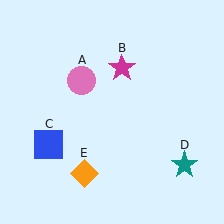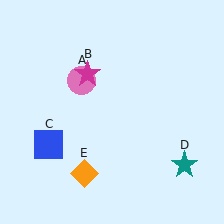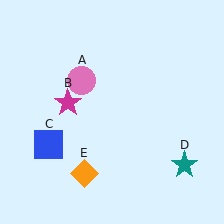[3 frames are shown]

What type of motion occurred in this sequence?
The magenta star (object B) rotated counterclockwise around the center of the scene.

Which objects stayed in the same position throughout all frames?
Pink circle (object A) and blue square (object C) and teal star (object D) and orange diamond (object E) remained stationary.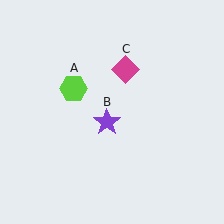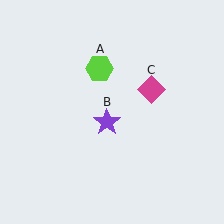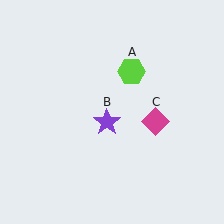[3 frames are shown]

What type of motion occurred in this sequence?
The lime hexagon (object A), magenta diamond (object C) rotated clockwise around the center of the scene.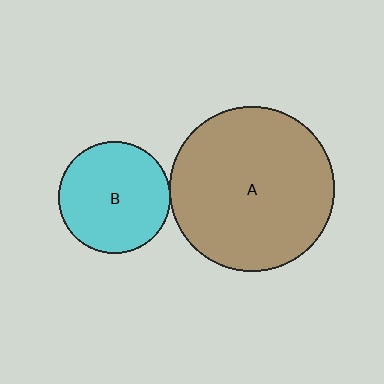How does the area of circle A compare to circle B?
Approximately 2.2 times.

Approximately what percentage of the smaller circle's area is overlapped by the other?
Approximately 5%.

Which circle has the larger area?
Circle A (brown).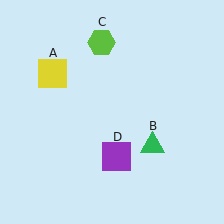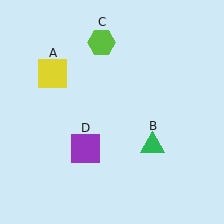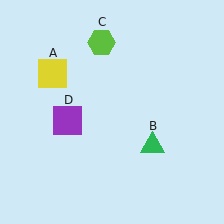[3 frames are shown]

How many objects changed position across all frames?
1 object changed position: purple square (object D).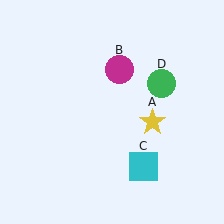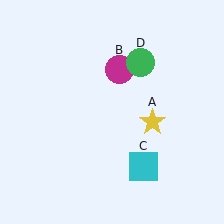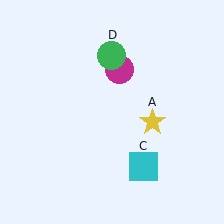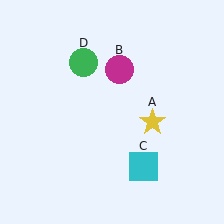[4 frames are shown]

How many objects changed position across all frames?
1 object changed position: green circle (object D).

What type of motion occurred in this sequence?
The green circle (object D) rotated counterclockwise around the center of the scene.